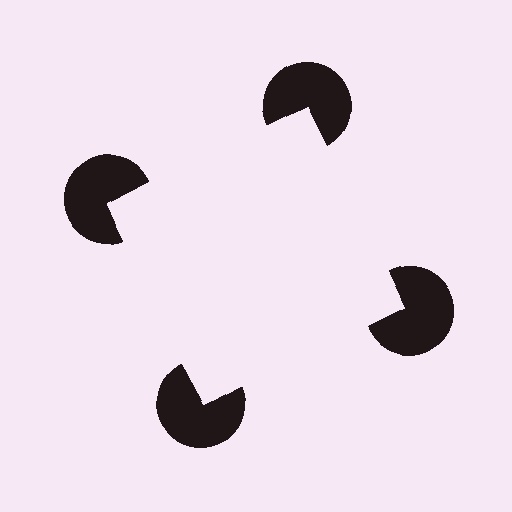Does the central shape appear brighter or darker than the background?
It typically appears slightly brighter than the background, even though no actual brightness change is drawn.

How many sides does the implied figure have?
4 sides.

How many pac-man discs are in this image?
There are 4 — one at each vertex of the illusory square.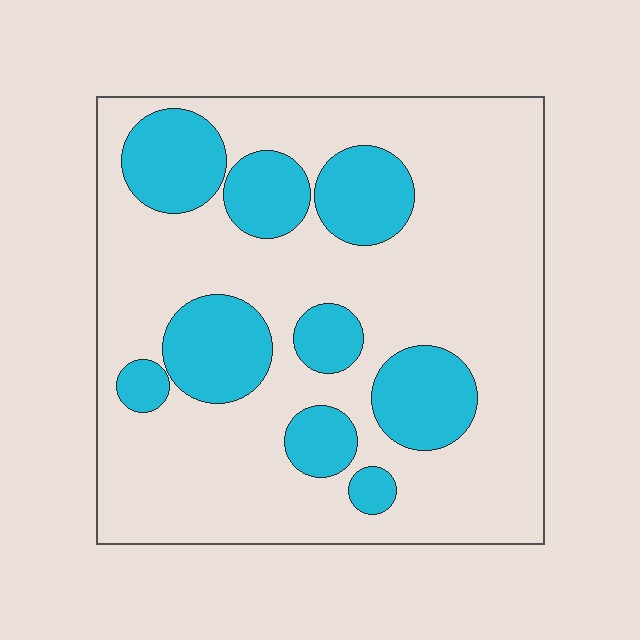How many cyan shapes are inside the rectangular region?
9.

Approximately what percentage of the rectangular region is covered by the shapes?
Approximately 25%.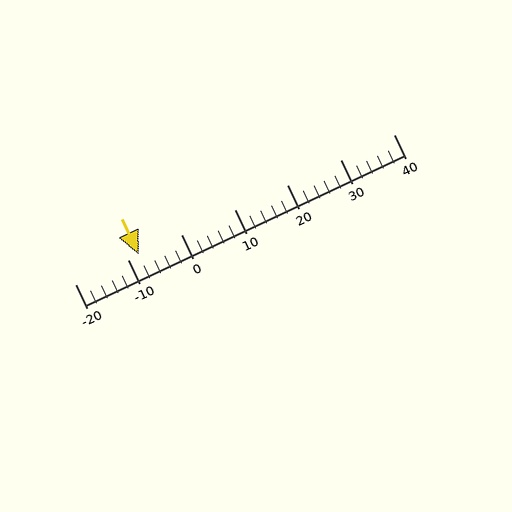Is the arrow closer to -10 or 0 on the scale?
The arrow is closer to -10.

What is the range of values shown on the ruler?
The ruler shows values from -20 to 40.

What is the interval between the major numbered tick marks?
The major tick marks are spaced 10 units apart.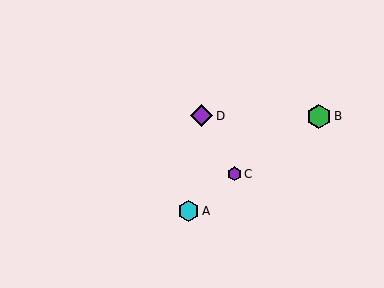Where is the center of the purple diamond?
The center of the purple diamond is at (202, 116).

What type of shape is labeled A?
Shape A is a cyan hexagon.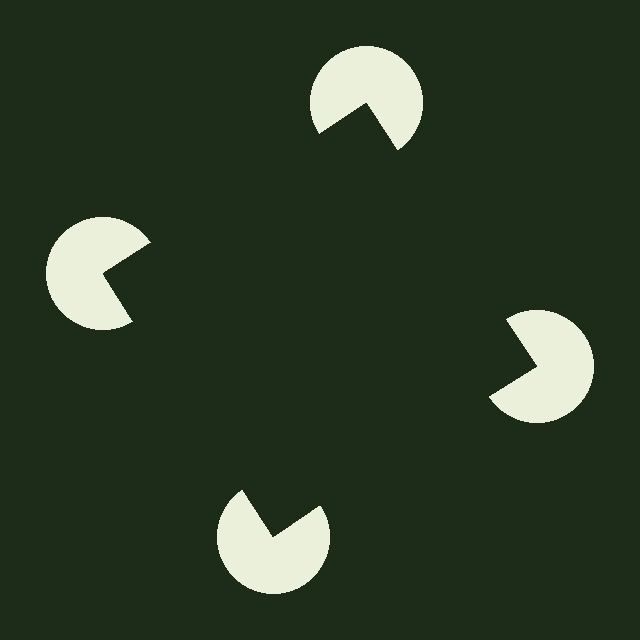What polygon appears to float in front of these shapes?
An illusory square — its edges are inferred from the aligned wedge cuts in the pac-man discs, not physically drawn.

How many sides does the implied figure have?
4 sides.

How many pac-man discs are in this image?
There are 4 — one at each vertex of the illusory square.